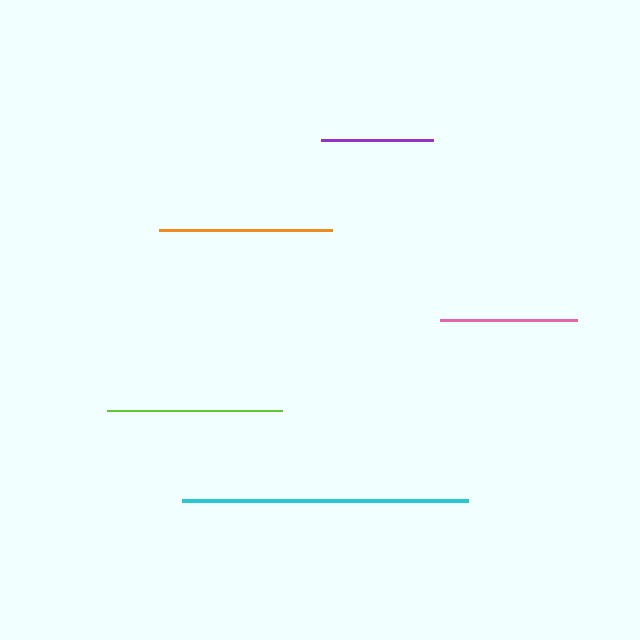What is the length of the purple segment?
The purple segment is approximately 112 pixels long.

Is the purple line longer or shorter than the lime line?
The lime line is longer than the purple line.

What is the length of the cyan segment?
The cyan segment is approximately 286 pixels long.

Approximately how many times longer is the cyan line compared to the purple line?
The cyan line is approximately 2.6 times the length of the purple line.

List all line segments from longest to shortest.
From longest to shortest: cyan, lime, orange, pink, purple.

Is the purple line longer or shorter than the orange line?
The orange line is longer than the purple line.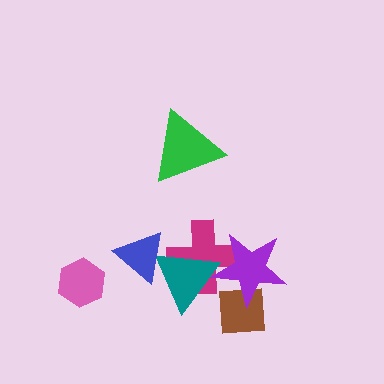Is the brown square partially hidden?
Yes, it is partially covered by another shape.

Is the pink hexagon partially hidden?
No, no other shape covers it.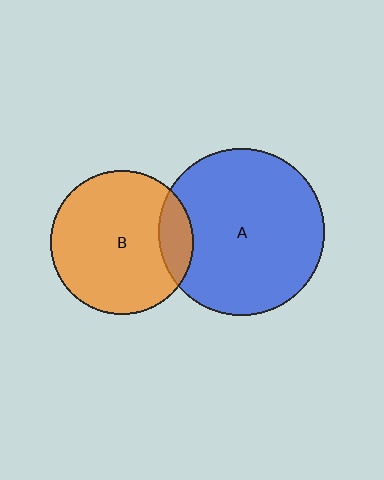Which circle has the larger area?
Circle A (blue).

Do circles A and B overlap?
Yes.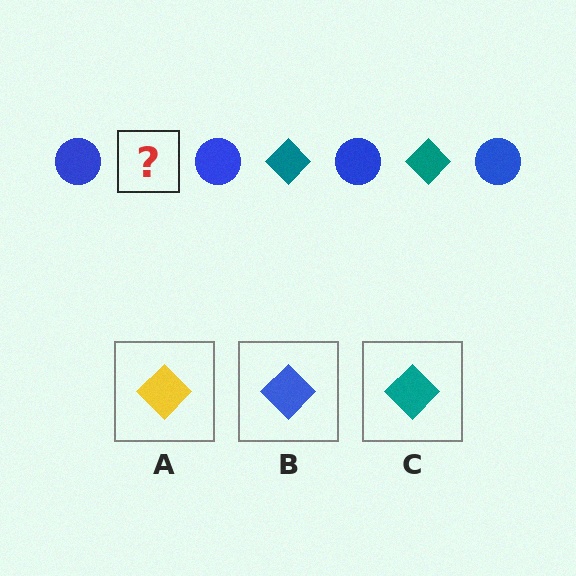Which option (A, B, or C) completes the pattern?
C.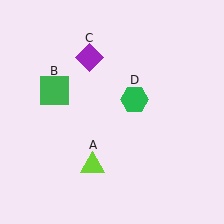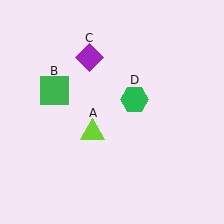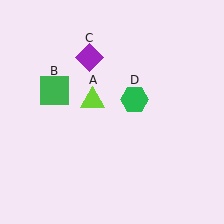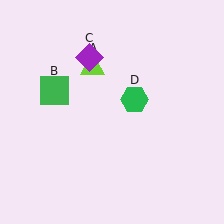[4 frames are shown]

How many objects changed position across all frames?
1 object changed position: lime triangle (object A).